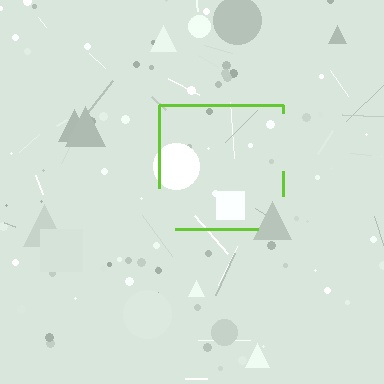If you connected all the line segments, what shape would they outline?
They would outline a square.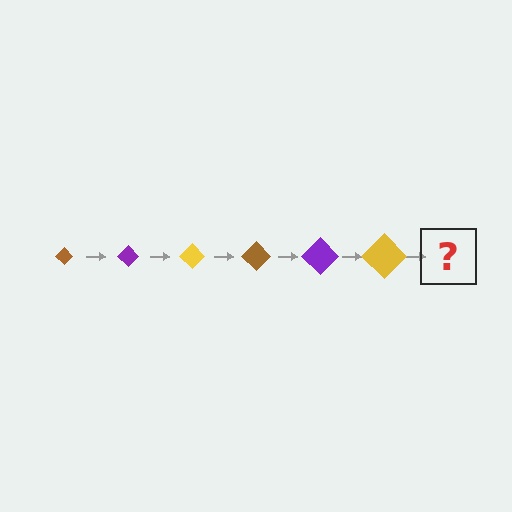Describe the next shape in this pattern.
It should be a brown diamond, larger than the previous one.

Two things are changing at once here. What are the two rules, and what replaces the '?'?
The two rules are that the diamond grows larger each step and the color cycles through brown, purple, and yellow. The '?' should be a brown diamond, larger than the previous one.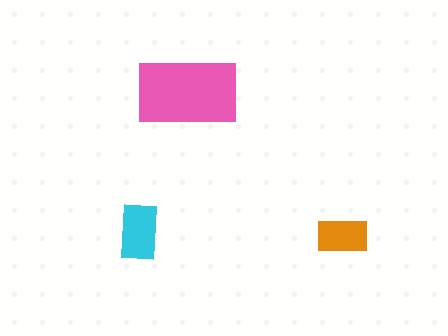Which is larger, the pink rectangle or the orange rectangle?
The pink one.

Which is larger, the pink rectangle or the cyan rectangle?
The pink one.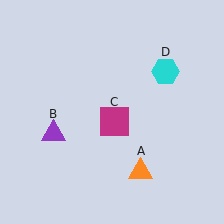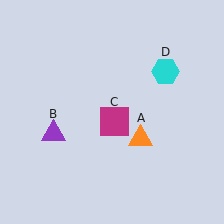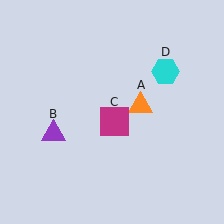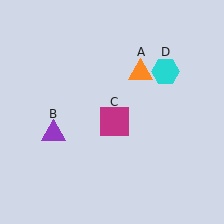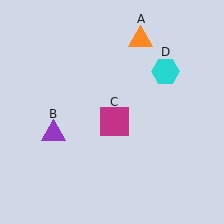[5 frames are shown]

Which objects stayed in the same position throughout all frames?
Purple triangle (object B) and magenta square (object C) and cyan hexagon (object D) remained stationary.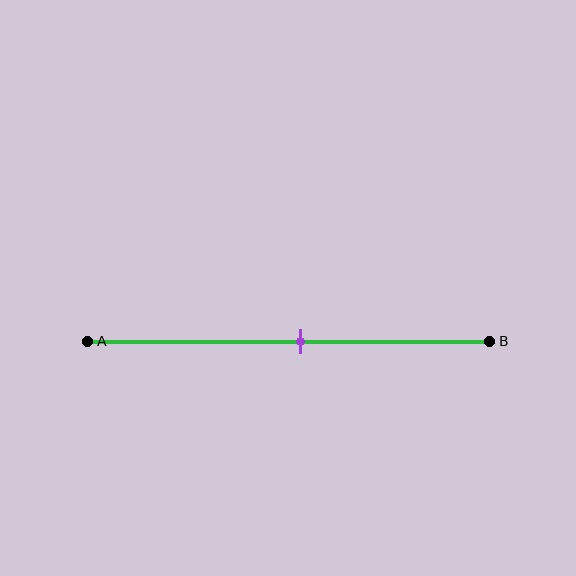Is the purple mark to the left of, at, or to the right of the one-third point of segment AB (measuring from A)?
The purple mark is to the right of the one-third point of segment AB.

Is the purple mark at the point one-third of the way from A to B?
No, the mark is at about 55% from A, not at the 33% one-third point.